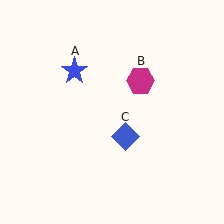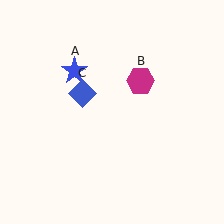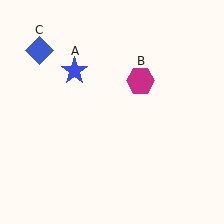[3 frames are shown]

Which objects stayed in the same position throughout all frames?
Blue star (object A) and magenta hexagon (object B) remained stationary.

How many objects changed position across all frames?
1 object changed position: blue diamond (object C).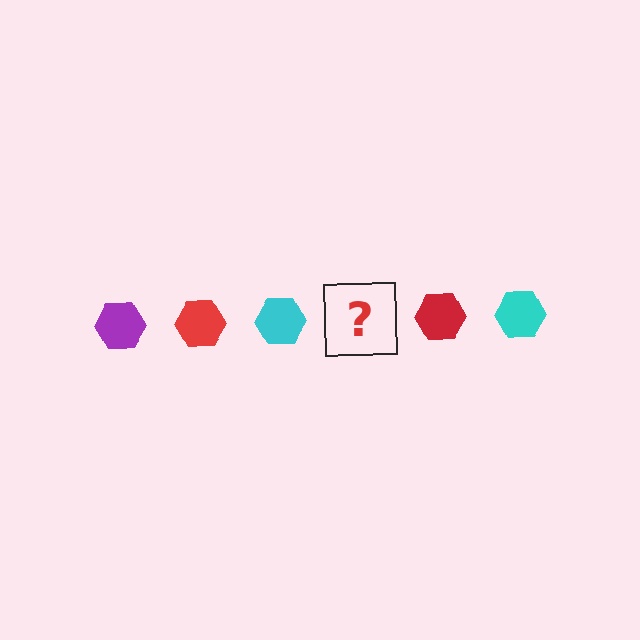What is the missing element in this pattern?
The missing element is a purple hexagon.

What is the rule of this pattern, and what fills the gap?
The rule is that the pattern cycles through purple, red, cyan hexagons. The gap should be filled with a purple hexagon.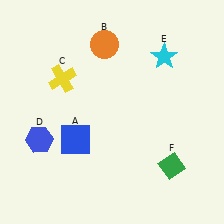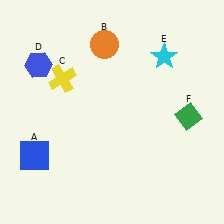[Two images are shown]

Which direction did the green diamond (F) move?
The green diamond (F) moved up.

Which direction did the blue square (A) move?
The blue square (A) moved left.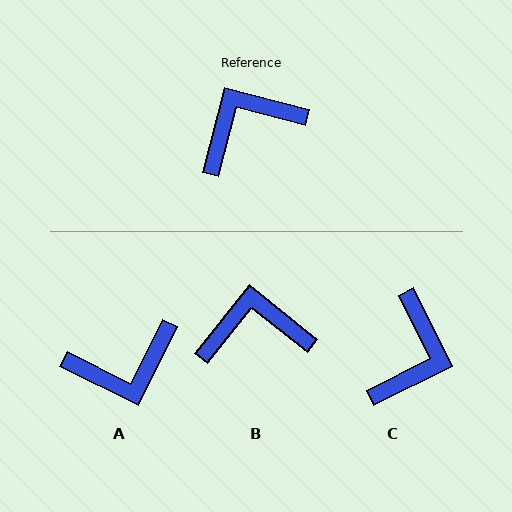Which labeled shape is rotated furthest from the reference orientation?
A, about 168 degrees away.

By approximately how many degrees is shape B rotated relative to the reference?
Approximately 24 degrees clockwise.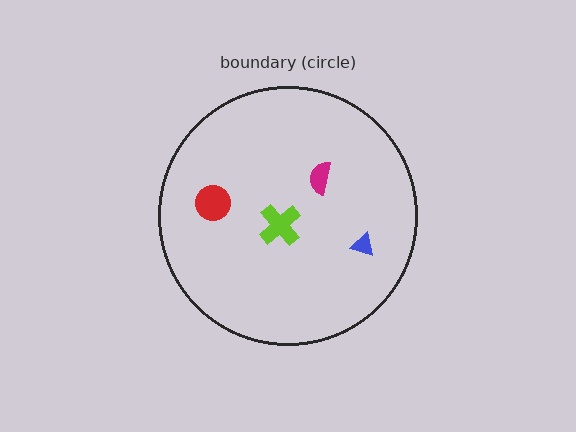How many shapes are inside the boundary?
4 inside, 0 outside.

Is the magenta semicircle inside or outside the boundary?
Inside.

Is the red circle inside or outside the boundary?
Inside.